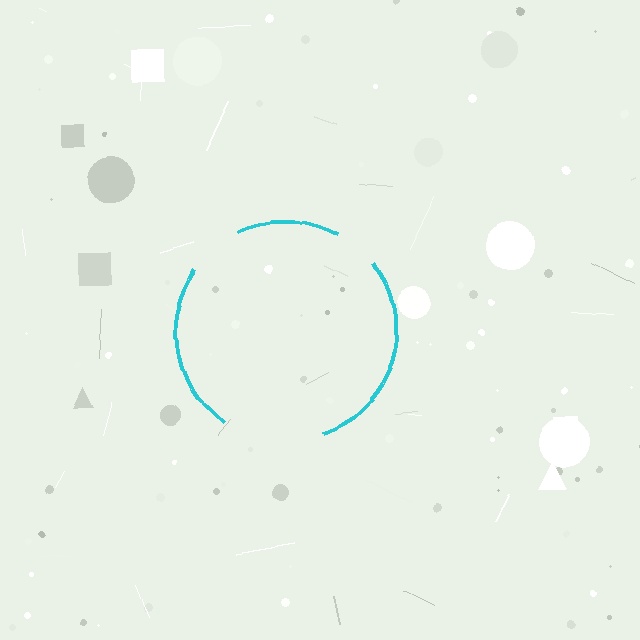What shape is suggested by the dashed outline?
The dashed outline suggests a circle.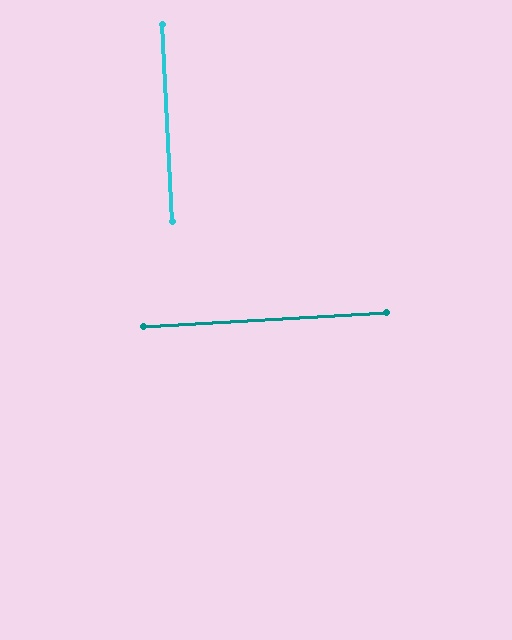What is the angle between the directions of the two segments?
Approximately 90 degrees.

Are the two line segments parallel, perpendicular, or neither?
Perpendicular — they meet at approximately 90°.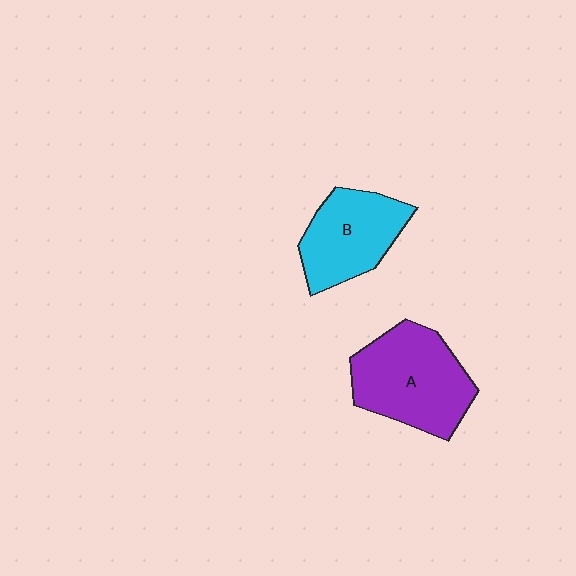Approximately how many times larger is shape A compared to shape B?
Approximately 1.3 times.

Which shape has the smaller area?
Shape B (cyan).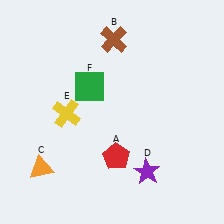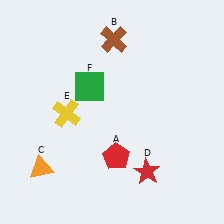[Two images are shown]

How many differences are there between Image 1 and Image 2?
There is 1 difference between the two images.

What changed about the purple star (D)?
In Image 1, D is purple. In Image 2, it changed to red.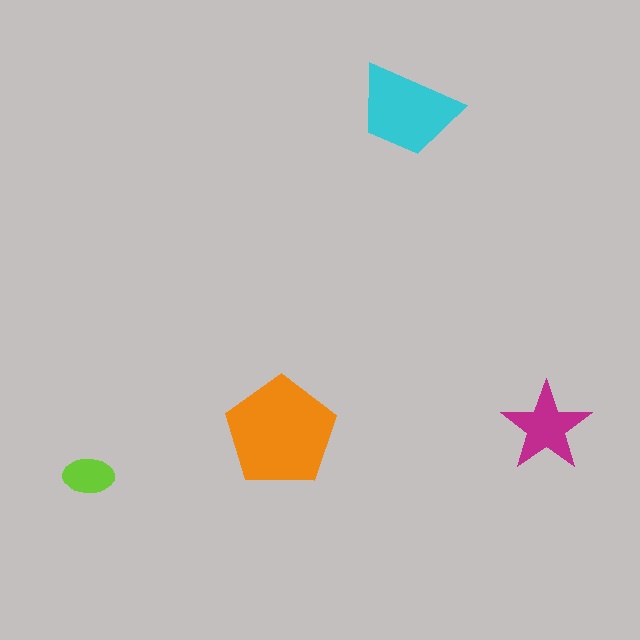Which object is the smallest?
The lime ellipse.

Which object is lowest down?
The lime ellipse is bottommost.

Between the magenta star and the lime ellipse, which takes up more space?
The magenta star.